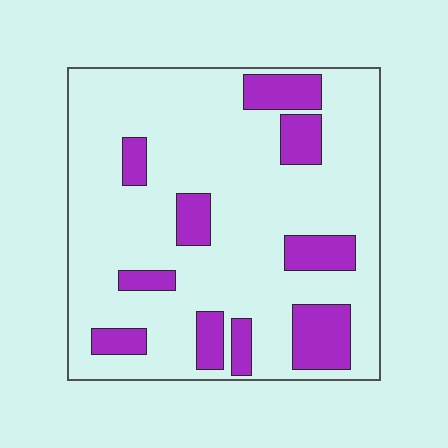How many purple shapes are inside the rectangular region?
10.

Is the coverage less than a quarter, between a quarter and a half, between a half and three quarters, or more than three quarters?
Less than a quarter.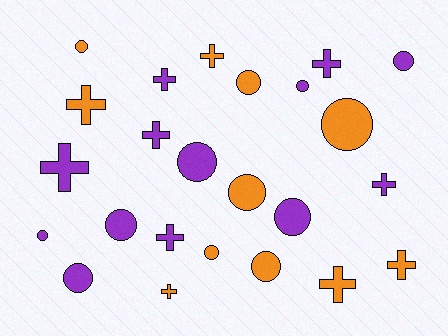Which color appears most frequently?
Purple, with 13 objects.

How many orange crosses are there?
There are 5 orange crosses.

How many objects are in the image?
There are 24 objects.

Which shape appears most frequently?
Circle, with 13 objects.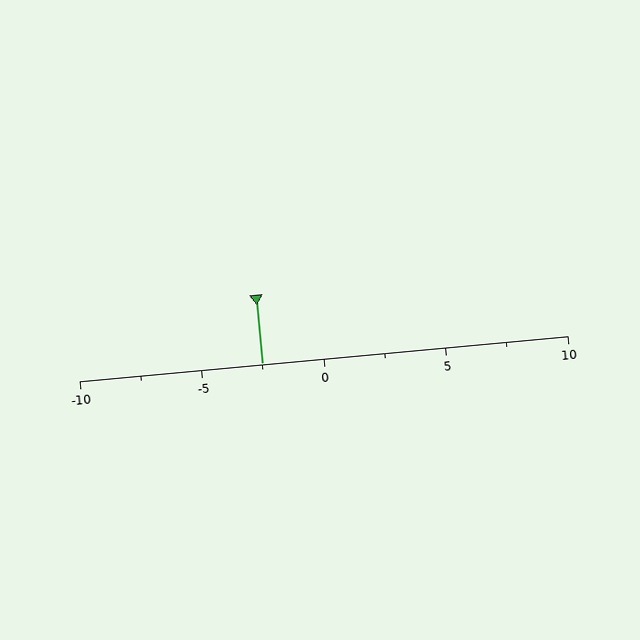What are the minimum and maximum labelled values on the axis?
The axis runs from -10 to 10.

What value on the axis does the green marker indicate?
The marker indicates approximately -2.5.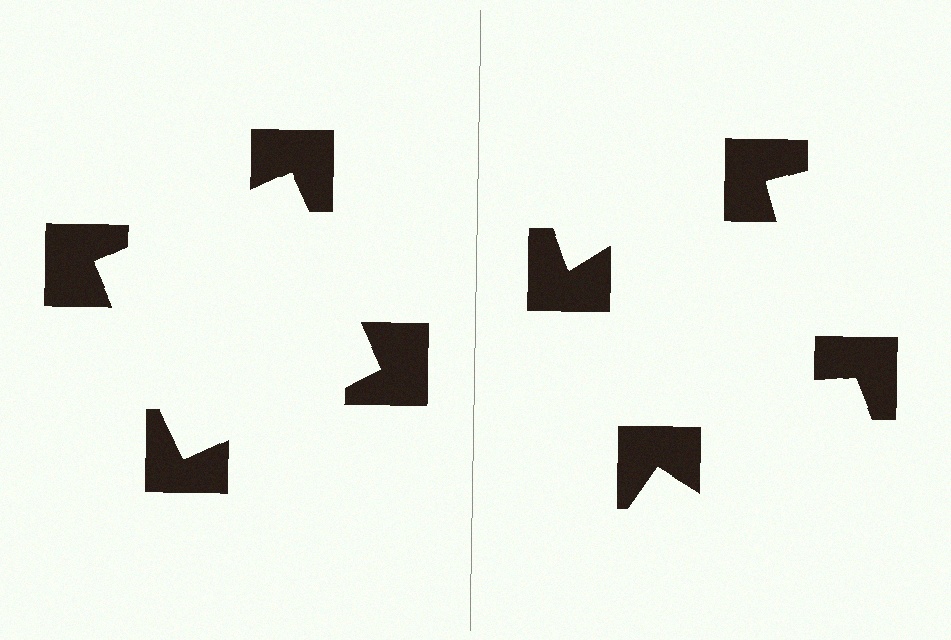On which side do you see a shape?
An illusory square appears on the left side. On the right side the wedge cuts are rotated, so no coherent shape forms.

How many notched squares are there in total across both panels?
8 — 4 on each side.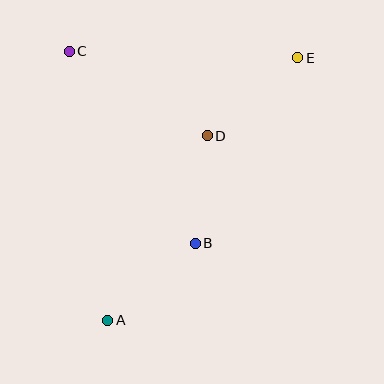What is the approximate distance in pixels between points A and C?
The distance between A and C is approximately 271 pixels.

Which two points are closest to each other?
Points B and D are closest to each other.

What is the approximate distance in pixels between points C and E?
The distance between C and E is approximately 229 pixels.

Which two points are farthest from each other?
Points A and E are farthest from each other.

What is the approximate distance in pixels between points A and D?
The distance between A and D is approximately 209 pixels.